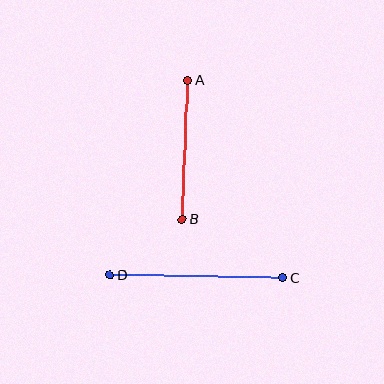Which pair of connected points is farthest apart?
Points C and D are farthest apart.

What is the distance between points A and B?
The distance is approximately 139 pixels.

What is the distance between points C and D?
The distance is approximately 173 pixels.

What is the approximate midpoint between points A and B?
The midpoint is at approximately (185, 150) pixels.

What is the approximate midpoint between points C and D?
The midpoint is at approximately (197, 276) pixels.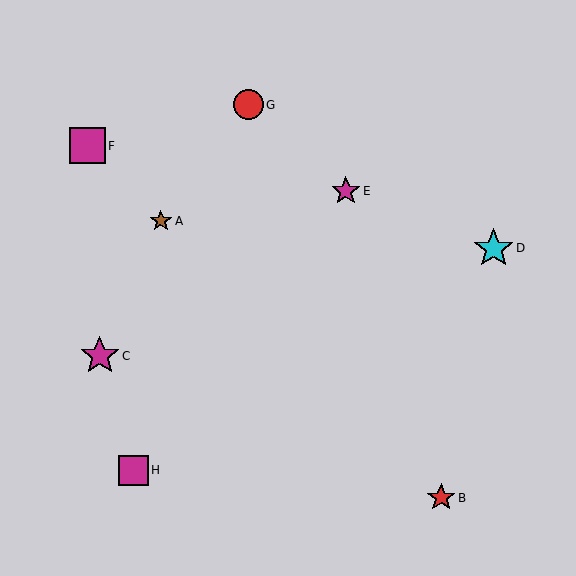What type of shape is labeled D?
Shape D is a cyan star.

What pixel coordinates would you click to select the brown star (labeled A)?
Click at (161, 221) to select the brown star A.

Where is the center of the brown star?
The center of the brown star is at (161, 221).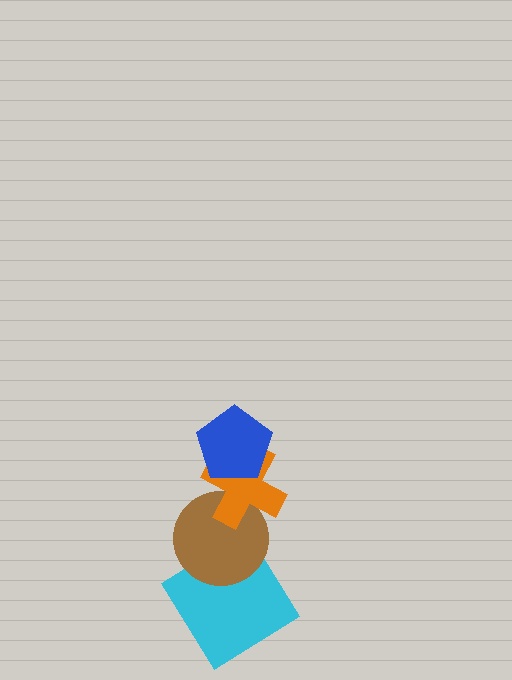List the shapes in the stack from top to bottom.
From top to bottom: the blue pentagon, the orange cross, the brown circle, the cyan diamond.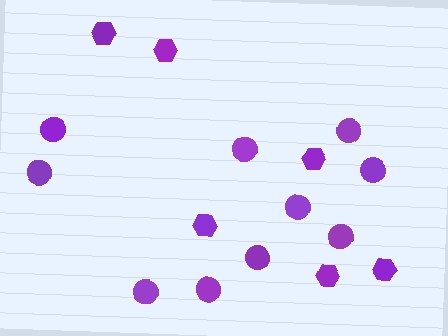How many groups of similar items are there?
There are 2 groups: one group of circles (10) and one group of hexagons (6).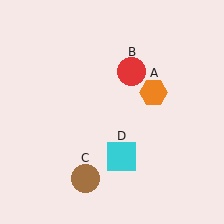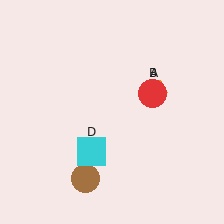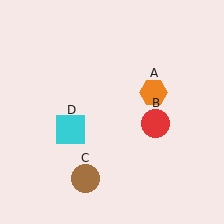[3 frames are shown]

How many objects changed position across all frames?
2 objects changed position: red circle (object B), cyan square (object D).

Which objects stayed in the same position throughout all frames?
Orange hexagon (object A) and brown circle (object C) remained stationary.